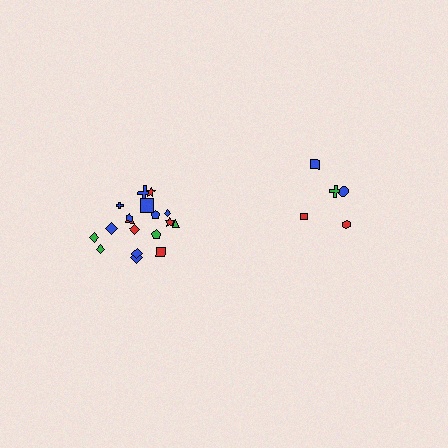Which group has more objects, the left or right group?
The left group.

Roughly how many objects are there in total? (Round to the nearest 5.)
Roughly 25 objects in total.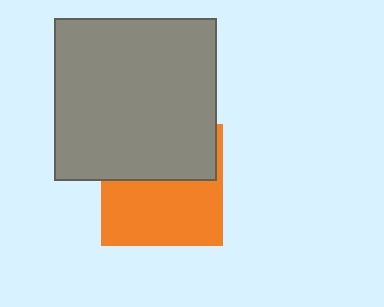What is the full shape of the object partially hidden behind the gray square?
The partially hidden object is an orange square.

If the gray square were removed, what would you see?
You would see the complete orange square.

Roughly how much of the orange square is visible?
About half of it is visible (roughly 55%).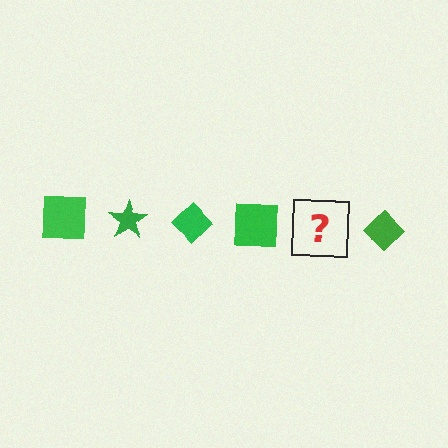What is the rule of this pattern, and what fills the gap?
The rule is that the pattern cycles through square, star, diamond shapes in green. The gap should be filled with a green star.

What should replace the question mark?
The question mark should be replaced with a green star.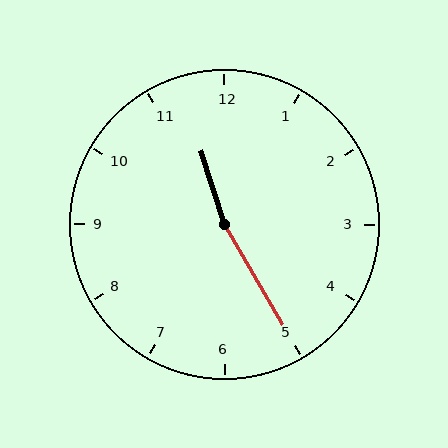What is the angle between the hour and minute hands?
Approximately 168 degrees.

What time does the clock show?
11:25.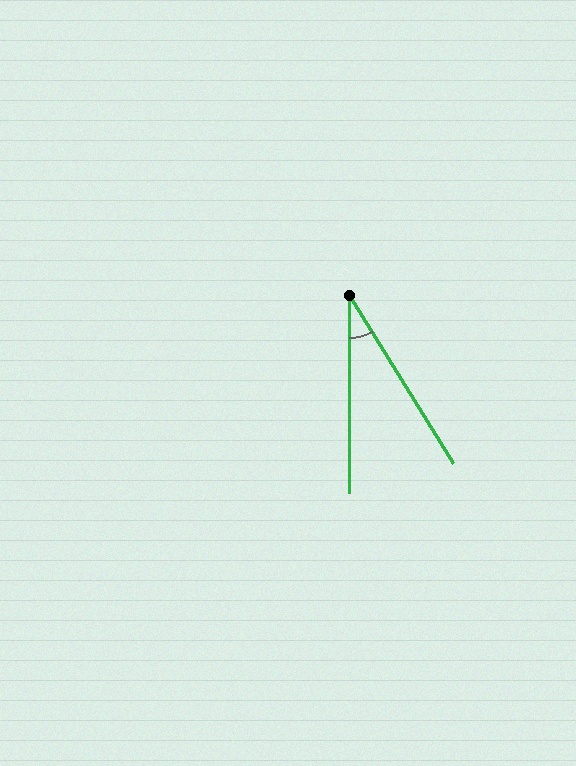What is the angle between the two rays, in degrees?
Approximately 32 degrees.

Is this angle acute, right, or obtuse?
It is acute.